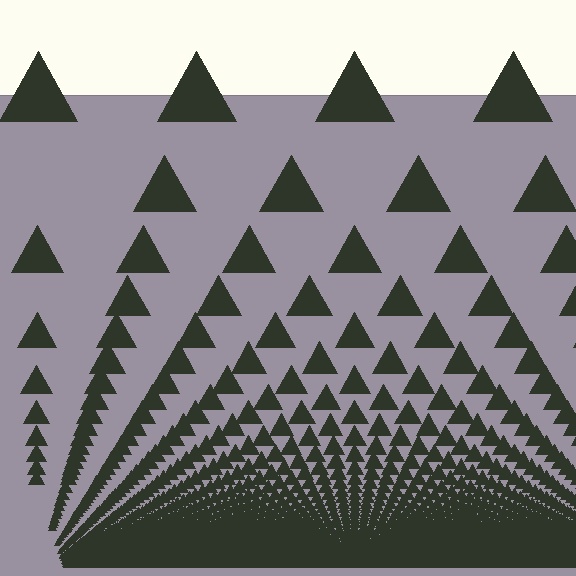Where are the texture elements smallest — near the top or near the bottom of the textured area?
Near the bottom.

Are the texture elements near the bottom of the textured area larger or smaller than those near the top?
Smaller. The gradient is inverted — elements near the bottom are smaller and denser.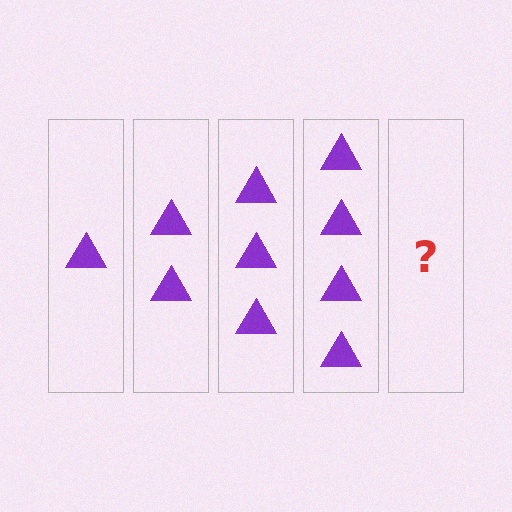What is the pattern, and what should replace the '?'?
The pattern is that each step adds one more triangle. The '?' should be 5 triangles.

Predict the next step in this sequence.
The next step is 5 triangles.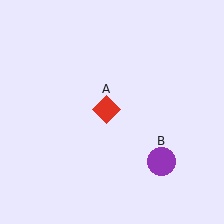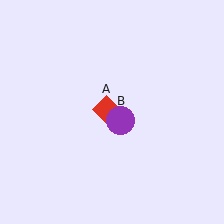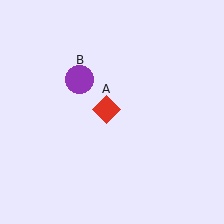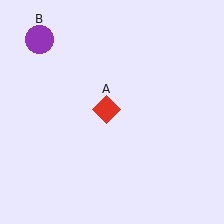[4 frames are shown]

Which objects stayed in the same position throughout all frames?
Red diamond (object A) remained stationary.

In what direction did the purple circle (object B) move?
The purple circle (object B) moved up and to the left.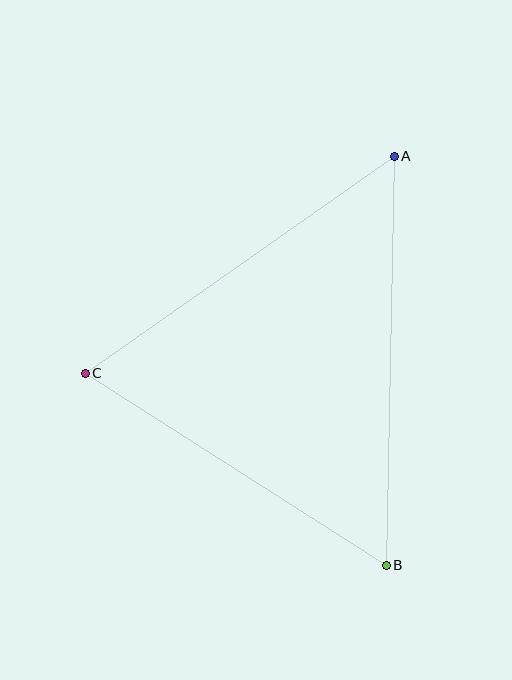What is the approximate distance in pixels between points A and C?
The distance between A and C is approximately 378 pixels.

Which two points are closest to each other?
Points B and C are closest to each other.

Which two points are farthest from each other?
Points A and B are farthest from each other.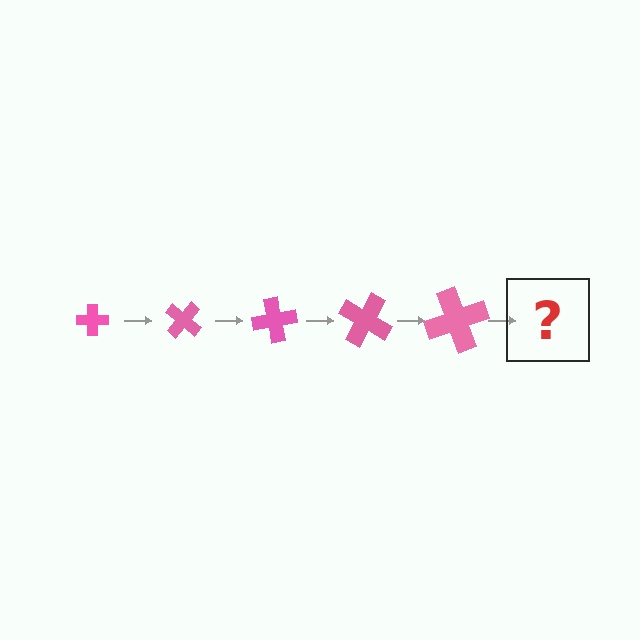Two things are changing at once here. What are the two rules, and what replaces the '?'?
The two rules are that the cross grows larger each step and it rotates 40 degrees each step. The '?' should be a cross, larger than the previous one and rotated 200 degrees from the start.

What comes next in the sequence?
The next element should be a cross, larger than the previous one and rotated 200 degrees from the start.